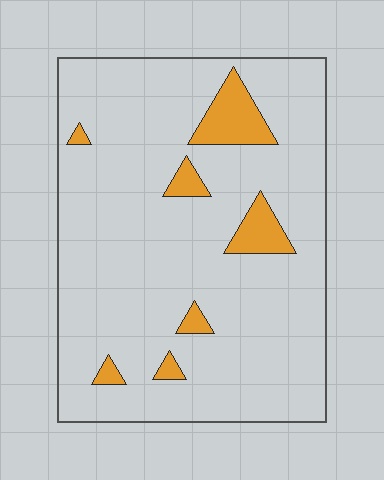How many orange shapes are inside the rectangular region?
7.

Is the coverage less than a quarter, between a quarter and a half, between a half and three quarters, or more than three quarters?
Less than a quarter.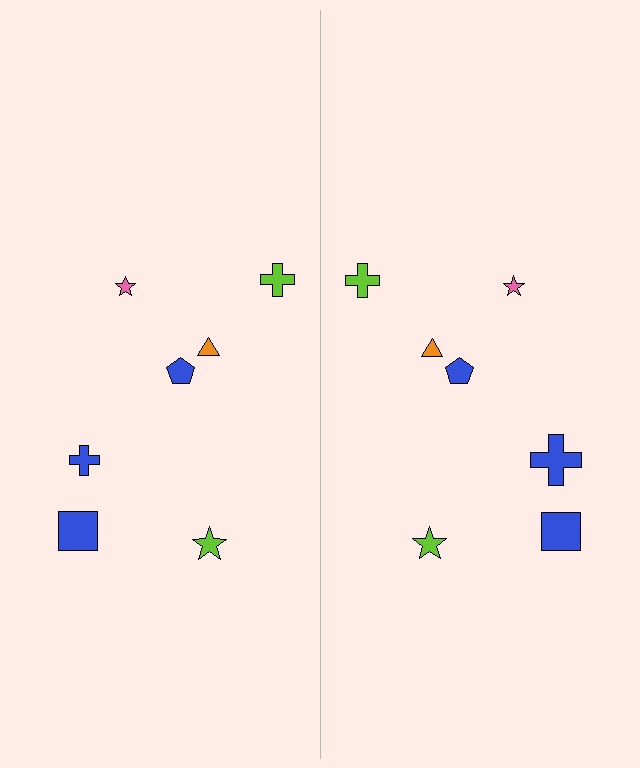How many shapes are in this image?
There are 14 shapes in this image.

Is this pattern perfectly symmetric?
No, the pattern is not perfectly symmetric. The blue cross on the right side has a different size than its mirror counterpart.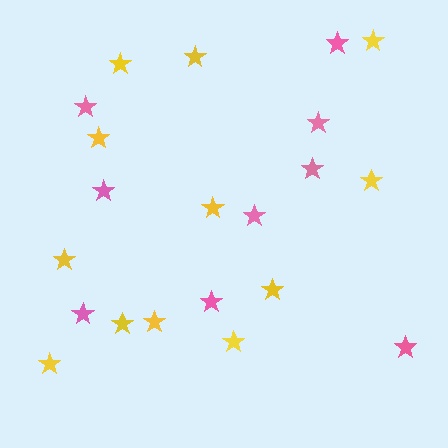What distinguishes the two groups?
There are 2 groups: one group of pink stars (9) and one group of yellow stars (12).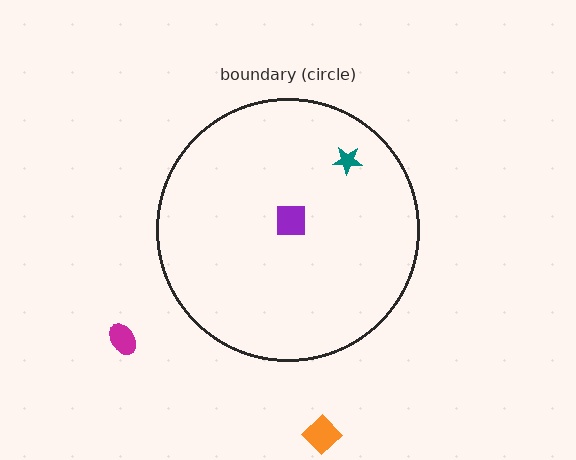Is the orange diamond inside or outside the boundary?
Outside.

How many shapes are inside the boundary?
2 inside, 2 outside.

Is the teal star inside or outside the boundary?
Inside.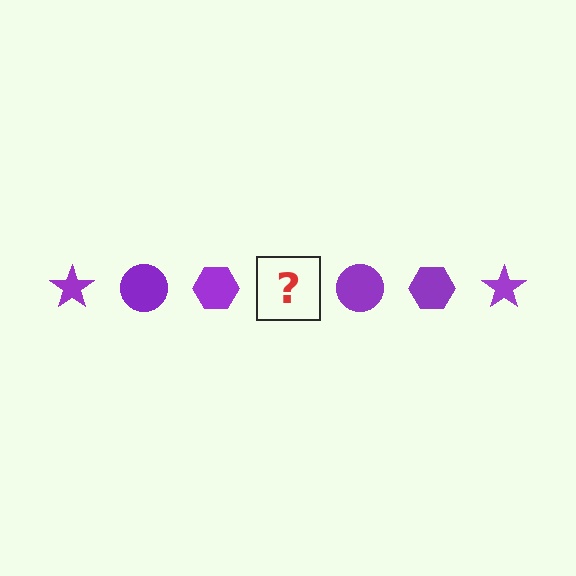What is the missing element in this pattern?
The missing element is a purple star.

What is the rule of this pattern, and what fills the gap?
The rule is that the pattern cycles through star, circle, hexagon shapes in purple. The gap should be filled with a purple star.